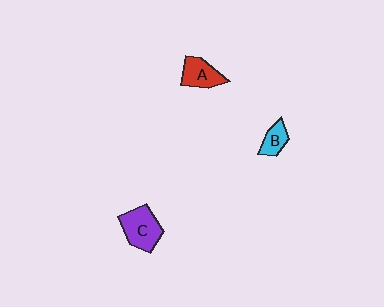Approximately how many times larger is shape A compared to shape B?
Approximately 1.5 times.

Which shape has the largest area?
Shape C (purple).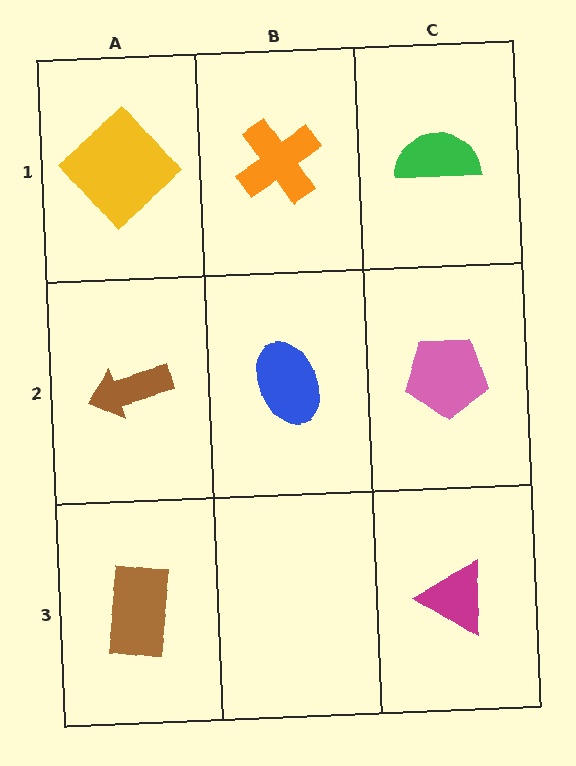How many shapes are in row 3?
2 shapes.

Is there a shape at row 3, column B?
No, that cell is empty.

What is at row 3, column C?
A magenta triangle.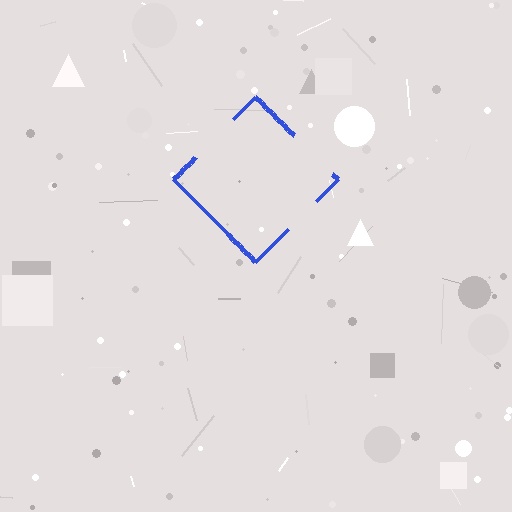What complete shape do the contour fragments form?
The contour fragments form a diamond.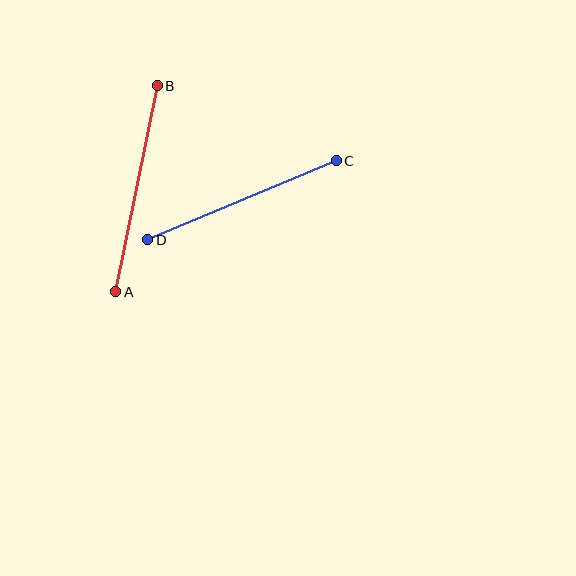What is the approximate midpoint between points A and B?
The midpoint is at approximately (136, 189) pixels.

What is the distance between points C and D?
The distance is approximately 205 pixels.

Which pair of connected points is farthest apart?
Points A and B are farthest apart.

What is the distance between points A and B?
The distance is approximately 210 pixels.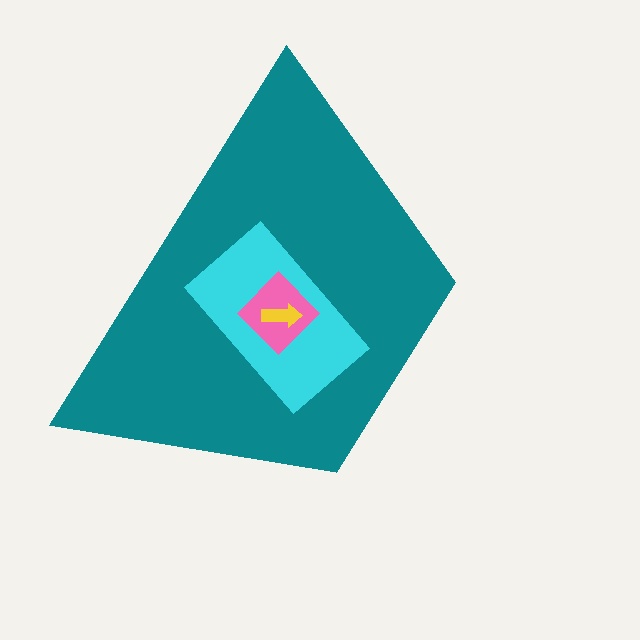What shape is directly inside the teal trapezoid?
The cyan rectangle.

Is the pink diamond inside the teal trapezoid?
Yes.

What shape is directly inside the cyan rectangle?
The pink diamond.